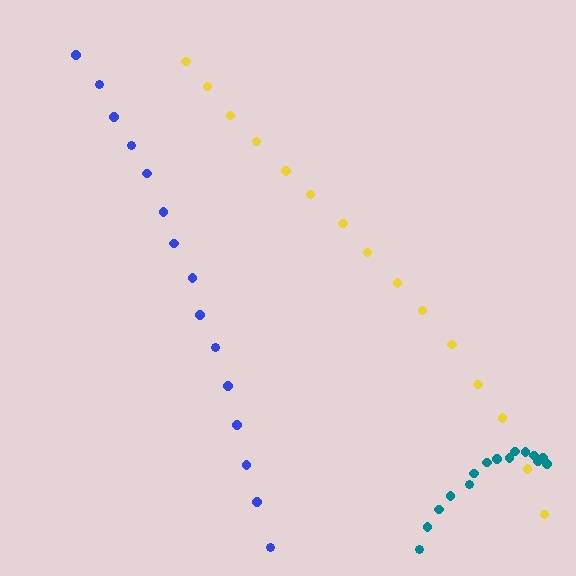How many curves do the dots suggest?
There are 3 distinct paths.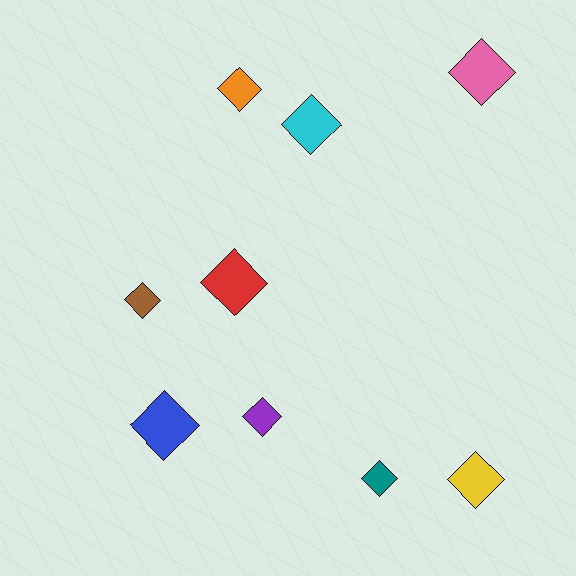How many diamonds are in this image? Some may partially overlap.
There are 9 diamonds.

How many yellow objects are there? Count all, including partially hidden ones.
There is 1 yellow object.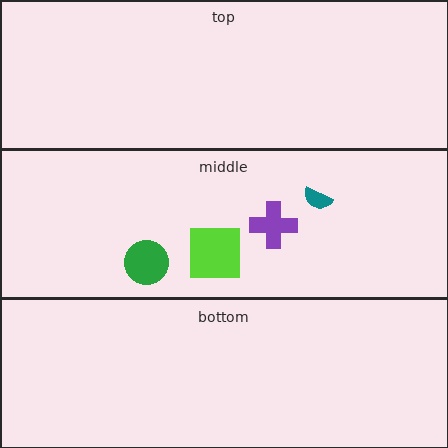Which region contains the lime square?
The middle region.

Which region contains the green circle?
The middle region.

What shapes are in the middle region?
The lime square, the green circle, the teal semicircle, the purple cross.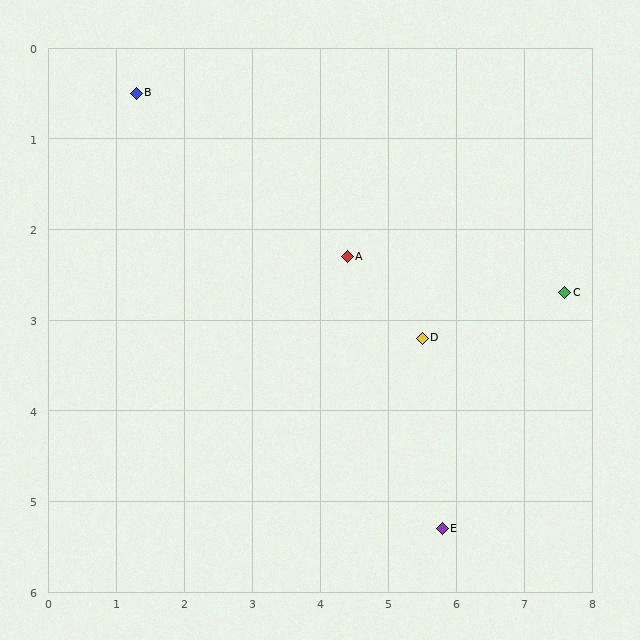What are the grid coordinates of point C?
Point C is at approximately (7.6, 2.7).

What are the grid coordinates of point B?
Point B is at approximately (1.3, 0.5).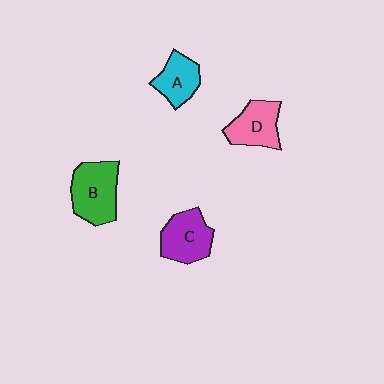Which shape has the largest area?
Shape B (green).